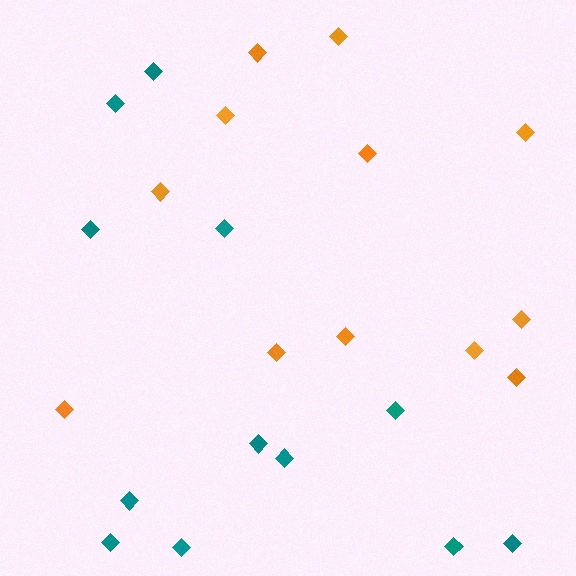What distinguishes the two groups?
There are 2 groups: one group of orange diamonds (12) and one group of teal diamonds (12).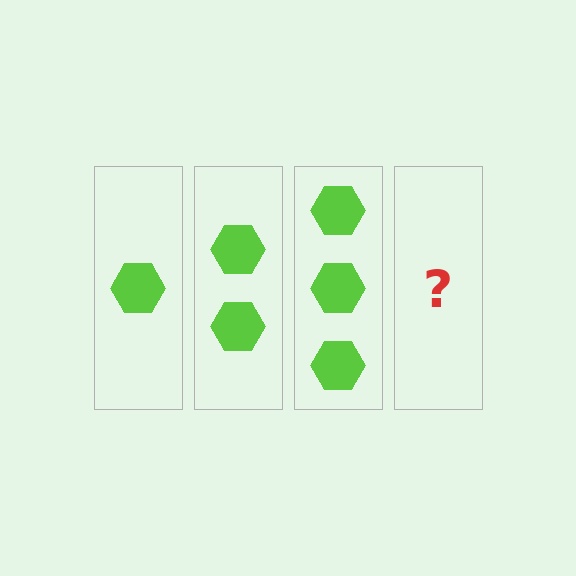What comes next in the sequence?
The next element should be 4 hexagons.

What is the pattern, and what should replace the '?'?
The pattern is that each step adds one more hexagon. The '?' should be 4 hexagons.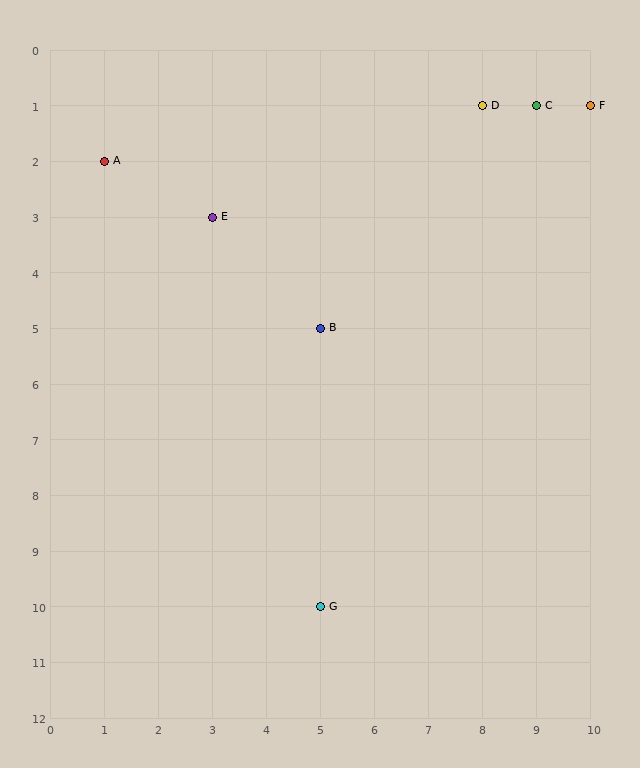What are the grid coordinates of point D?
Point D is at grid coordinates (8, 1).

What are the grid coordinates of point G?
Point G is at grid coordinates (5, 10).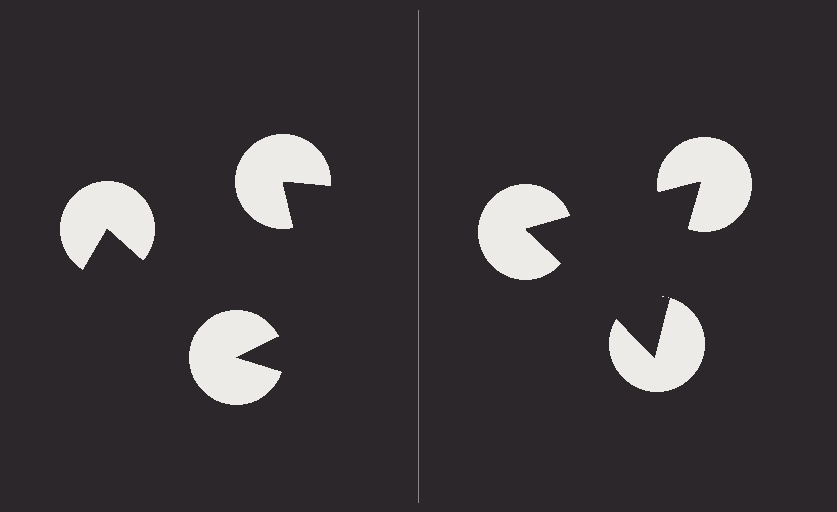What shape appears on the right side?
An illusory triangle.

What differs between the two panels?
The pac-man discs are positioned identically on both sides; only the wedge orientations differ. On the right they align to a triangle; on the left they are misaligned.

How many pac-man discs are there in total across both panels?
6 — 3 on each side.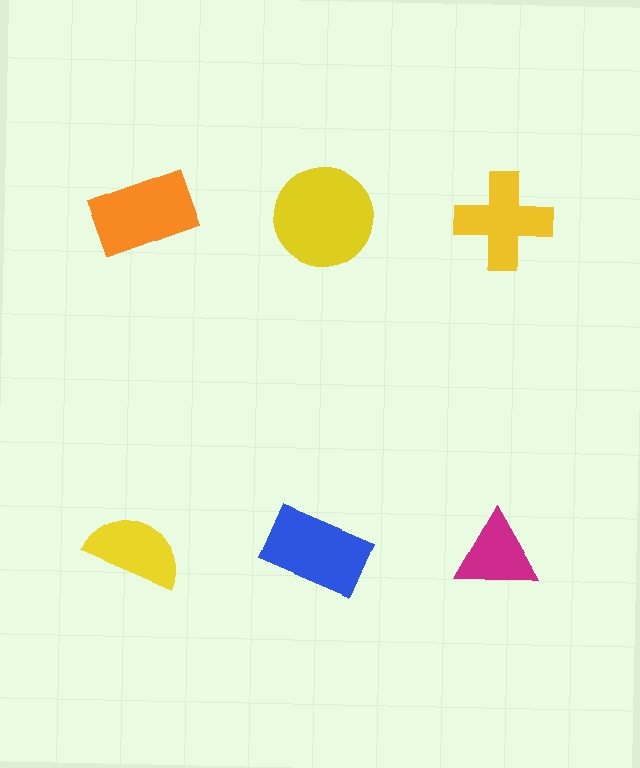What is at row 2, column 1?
A yellow semicircle.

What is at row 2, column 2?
A blue rectangle.